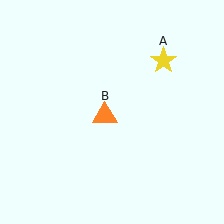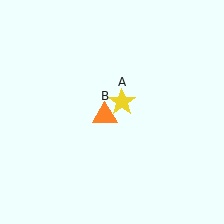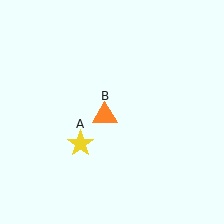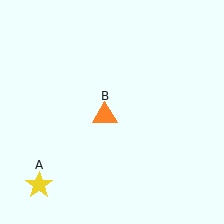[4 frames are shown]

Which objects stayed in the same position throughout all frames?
Orange triangle (object B) remained stationary.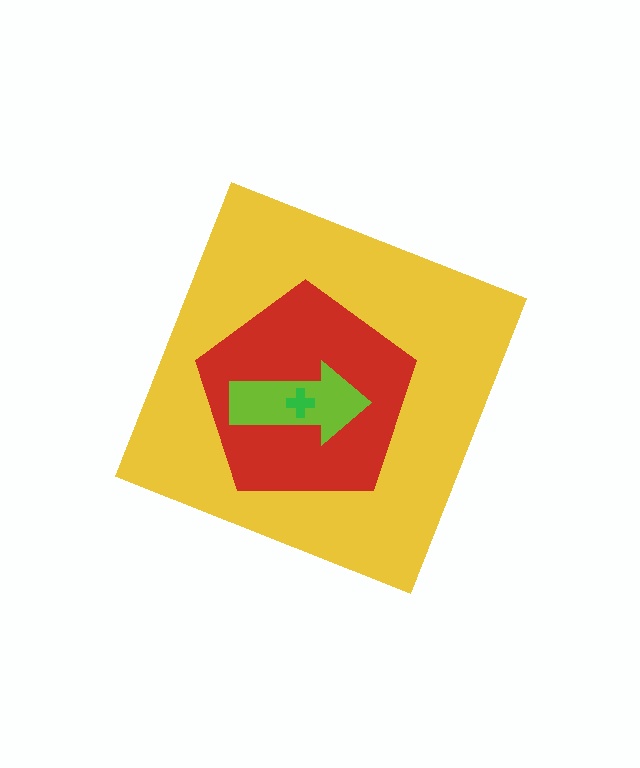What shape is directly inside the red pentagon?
The lime arrow.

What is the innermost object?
The green cross.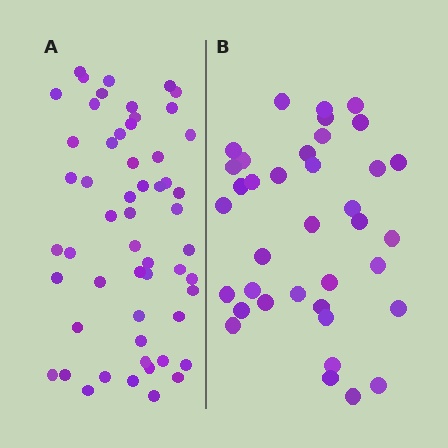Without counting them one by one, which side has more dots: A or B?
Region A (the left region) has more dots.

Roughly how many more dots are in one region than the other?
Region A has approximately 20 more dots than region B.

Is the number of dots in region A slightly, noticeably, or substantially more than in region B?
Region A has substantially more. The ratio is roughly 1.5 to 1.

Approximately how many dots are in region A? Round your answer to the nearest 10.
About 60 dots. (The exact count is 55, which rounds to 60.)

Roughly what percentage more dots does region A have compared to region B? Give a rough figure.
About 50% more.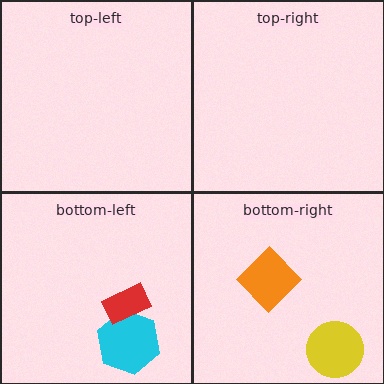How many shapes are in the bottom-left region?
2.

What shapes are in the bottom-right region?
The yellow circle, the orange diamond.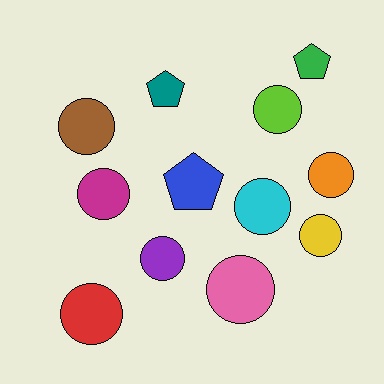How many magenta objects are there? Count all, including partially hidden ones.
There is 1 magenta object.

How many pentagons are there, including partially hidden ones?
There are 3 pentagons.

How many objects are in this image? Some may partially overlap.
There are 12 objects.